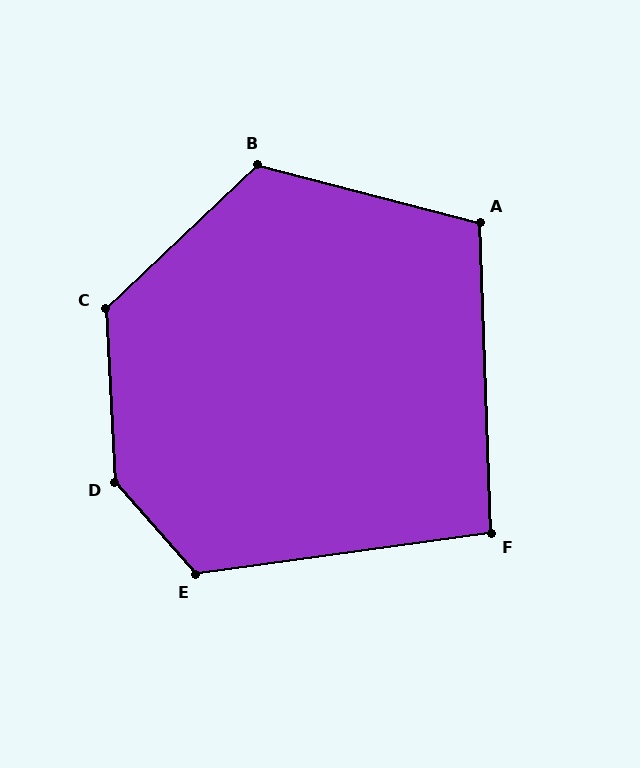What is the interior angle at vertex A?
Approximately 107 degrees (obtuse).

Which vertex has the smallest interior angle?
F, at approximately 96 degrees.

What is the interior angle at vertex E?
Approximately 123 degrees (obtuse).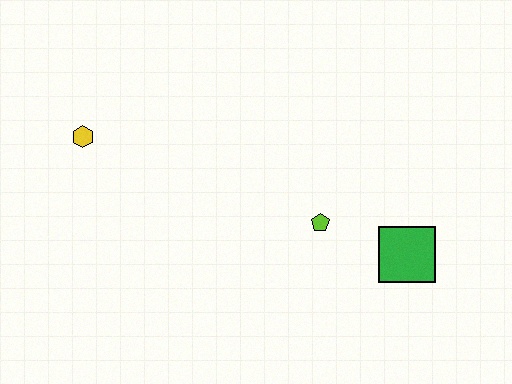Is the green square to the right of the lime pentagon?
Yes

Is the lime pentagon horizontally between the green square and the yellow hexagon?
Yes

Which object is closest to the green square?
The lime pentagon is closest to the green square.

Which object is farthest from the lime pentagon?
The yellow hexagon is farthest from the lime pentagon.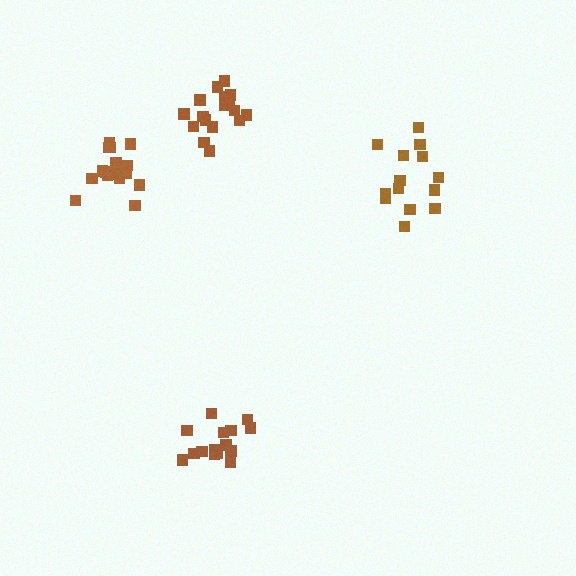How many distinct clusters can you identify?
There are 4 distinct clusters.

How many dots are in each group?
Group 1: 17 dots, Group 2: 20 dots, Group 3: 15 dots, Group 4: 14 dots (66 total).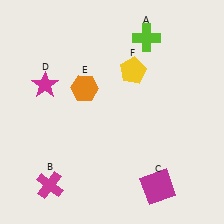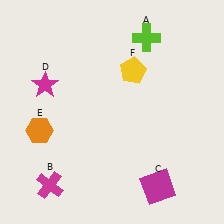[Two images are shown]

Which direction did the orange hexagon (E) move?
The orange hexagon (E) moved left.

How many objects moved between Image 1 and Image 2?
1 object moved between the two images.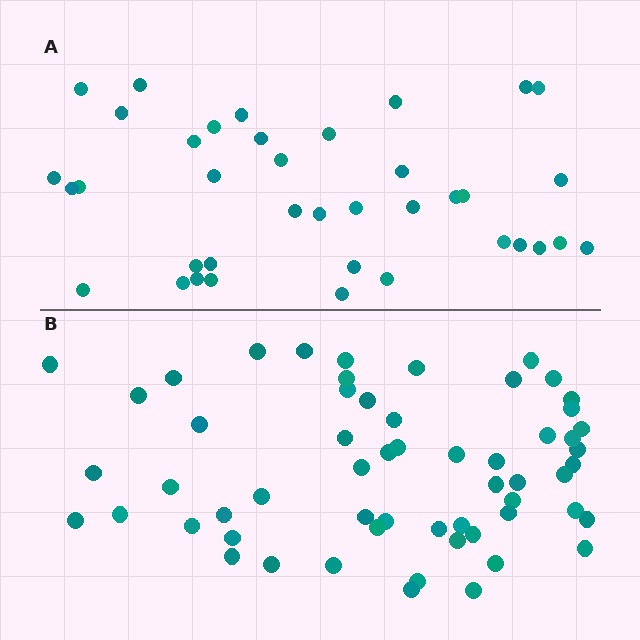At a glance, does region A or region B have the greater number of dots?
Region B (the bottom region) has more dots.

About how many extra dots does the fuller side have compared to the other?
Region B has approximately 20 more dots than region A.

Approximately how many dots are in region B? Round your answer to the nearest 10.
About 60 dots. (The exact count is 58, which rounds to 60.)